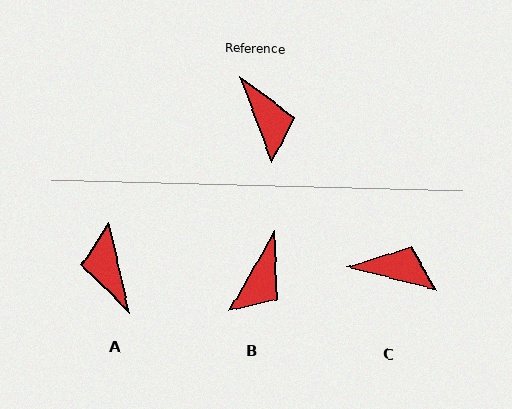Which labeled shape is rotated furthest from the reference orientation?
A, about 173 degrees away.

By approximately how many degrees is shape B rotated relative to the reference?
Approximately 50 degrees clockwise.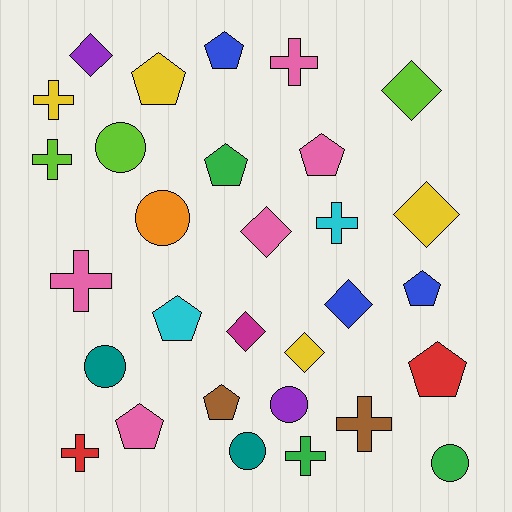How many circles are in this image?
There are 6 circles.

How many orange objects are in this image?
There is 1 orange object.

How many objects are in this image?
There are 30 objects.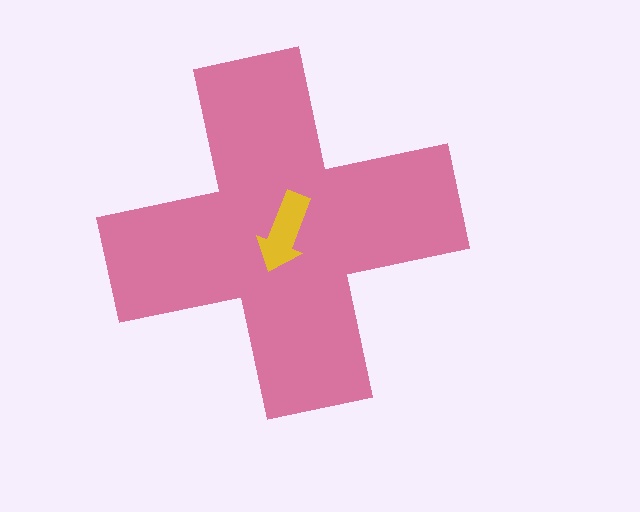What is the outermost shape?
The pink cross.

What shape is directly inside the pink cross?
The yellow arrow.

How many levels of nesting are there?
2.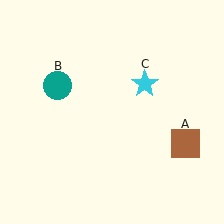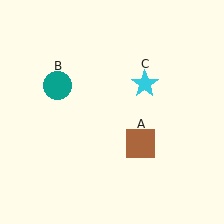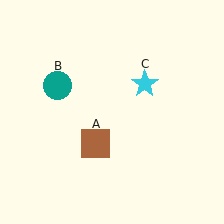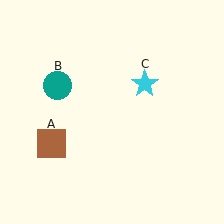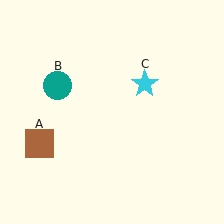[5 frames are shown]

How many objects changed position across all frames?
1 object changed position: brown square (object A).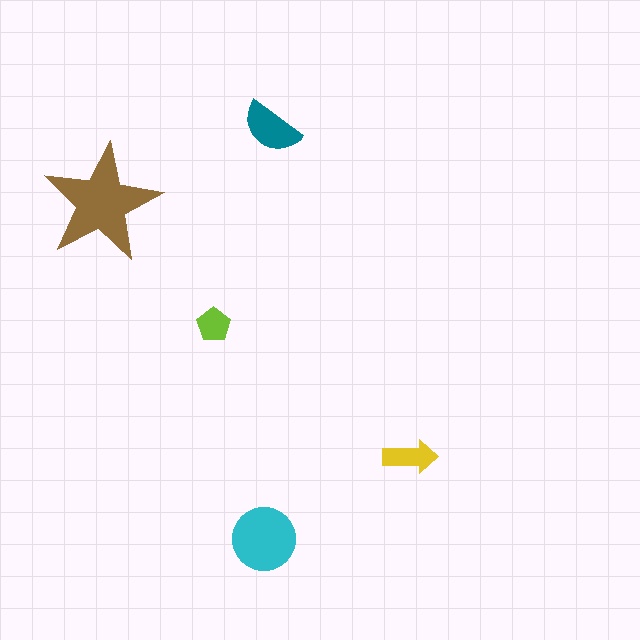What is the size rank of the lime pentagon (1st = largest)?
5th.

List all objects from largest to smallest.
The brown star, the cyan circle, the teal semicircle, the yellow arrow, the lime pentagon.